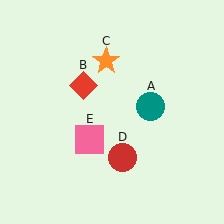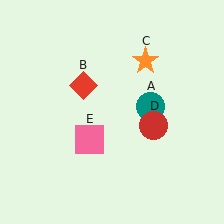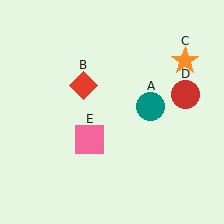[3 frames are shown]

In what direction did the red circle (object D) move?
The red circle (object D) moved up and to the right.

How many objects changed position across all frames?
2 objects changed position: orange star (object C), red circle (object D).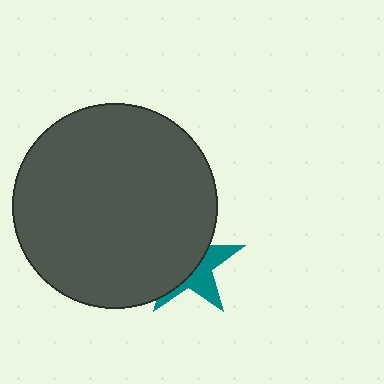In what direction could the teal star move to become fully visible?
The teal star could move right. That would shift it out from behind the dark gray circle entirely.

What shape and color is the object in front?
The object in front is a dark gray circle.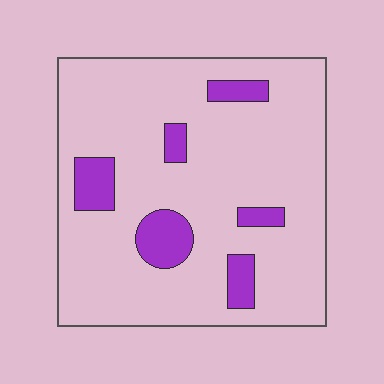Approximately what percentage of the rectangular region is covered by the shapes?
Approximately 15%.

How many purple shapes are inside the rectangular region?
6.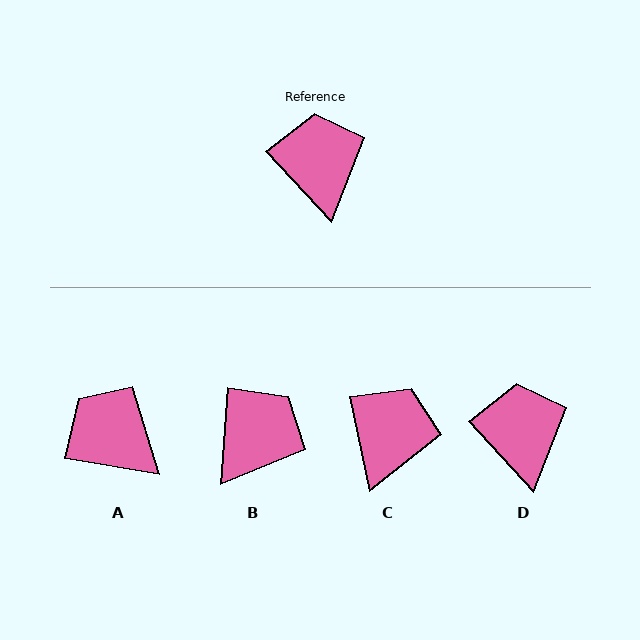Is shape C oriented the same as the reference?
No, it is off by about 31 degrees.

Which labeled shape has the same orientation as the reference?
D.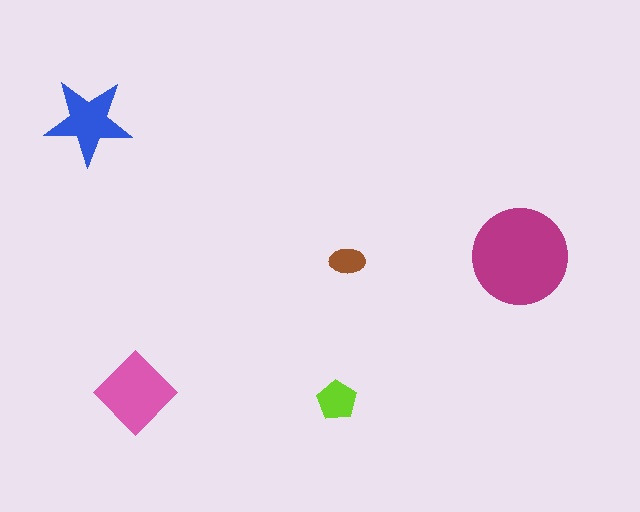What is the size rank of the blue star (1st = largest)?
3rd.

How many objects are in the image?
There are 5 objects in the image.